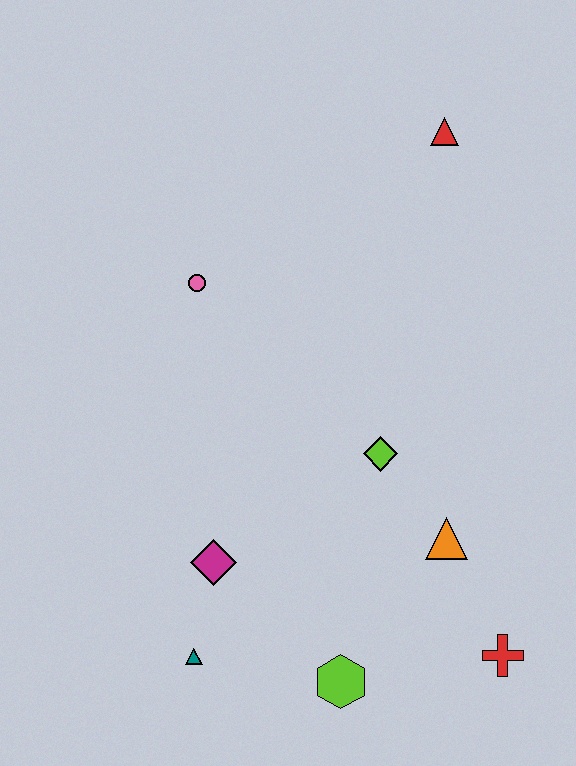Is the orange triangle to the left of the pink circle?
No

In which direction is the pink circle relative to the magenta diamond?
The pink circle is above the magenta diamond.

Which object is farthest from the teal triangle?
The red triangle is farthest from the teal triangle.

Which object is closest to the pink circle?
The lime diamond is closest to the pink circle.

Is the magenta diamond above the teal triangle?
Yes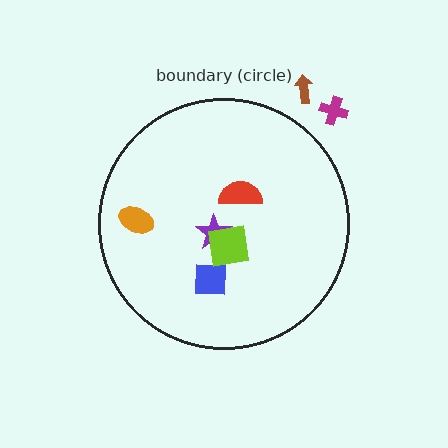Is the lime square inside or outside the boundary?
Inside.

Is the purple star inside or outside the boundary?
Inside.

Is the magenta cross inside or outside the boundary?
Outside.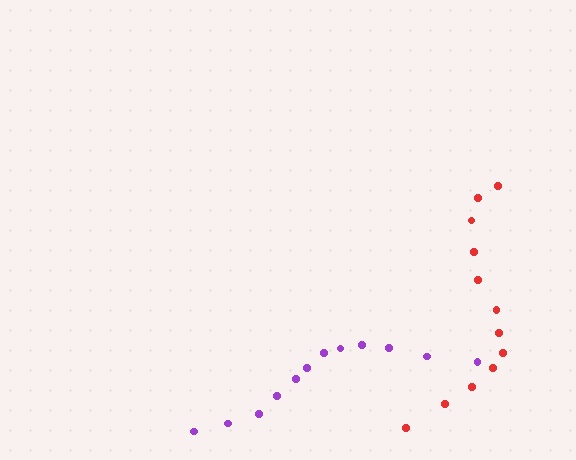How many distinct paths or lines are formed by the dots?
There are 2 distinct paths.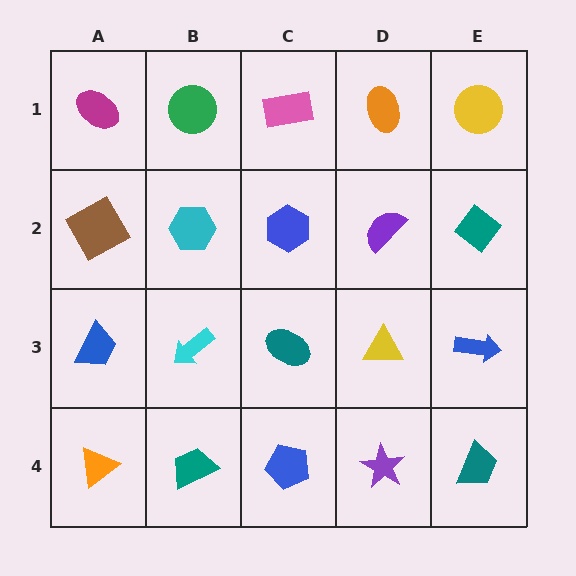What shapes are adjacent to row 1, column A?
A brown square (row 2, column A), a green circle (row 1, column B).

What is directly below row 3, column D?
A purple star.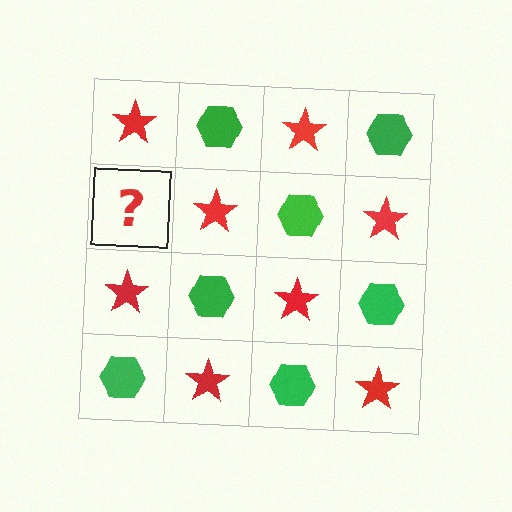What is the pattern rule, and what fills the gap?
The rule is that it alternates red star and green hexagon in a checkerboard pattern. The gap should be filled with a green hexagon.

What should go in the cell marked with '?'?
The missing cell should contain a green hexagon.